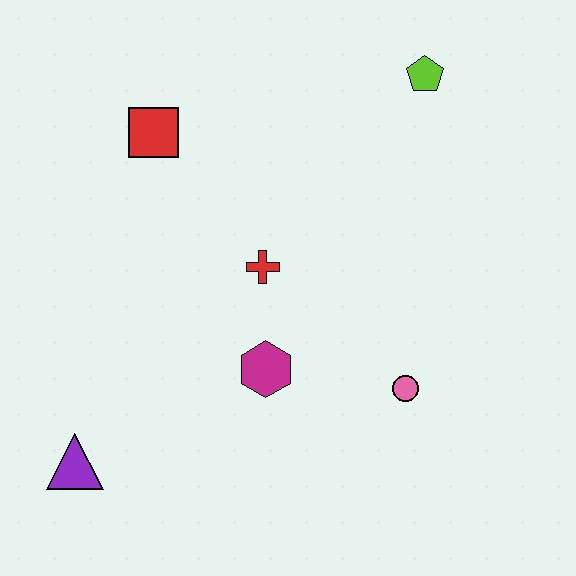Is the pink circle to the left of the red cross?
No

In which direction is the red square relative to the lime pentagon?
The red square is to the left of the lime pentagon.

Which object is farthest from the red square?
The pink circle is farthest from the red square.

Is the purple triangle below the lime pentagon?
Yes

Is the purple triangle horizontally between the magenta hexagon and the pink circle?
No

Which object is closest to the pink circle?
The magenta hexagon is closest to the pink circle.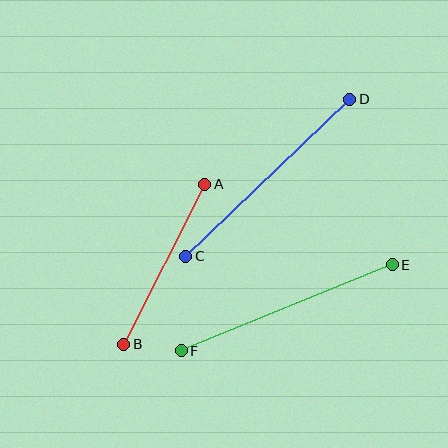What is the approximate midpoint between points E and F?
The midpoint is at approximately (287, 308) pixels.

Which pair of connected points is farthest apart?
Points E and F are farthest apart.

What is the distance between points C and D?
The distance is approximately 227 pixels.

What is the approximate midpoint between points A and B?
The midpoint is at approximately (164, 264) pixels.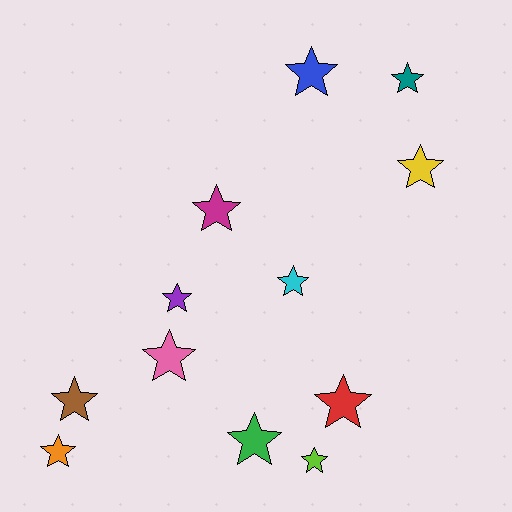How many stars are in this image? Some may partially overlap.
There are 12 stars.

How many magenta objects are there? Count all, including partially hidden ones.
There is 1 magenta object.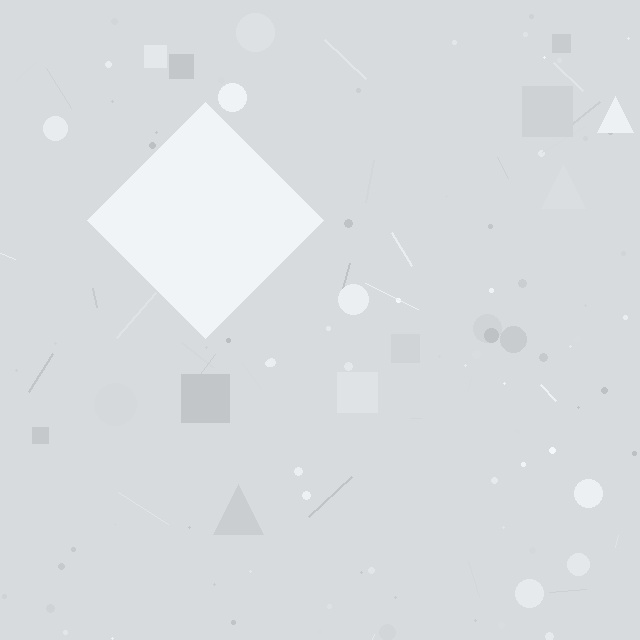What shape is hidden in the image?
A diamond is hidden in the image.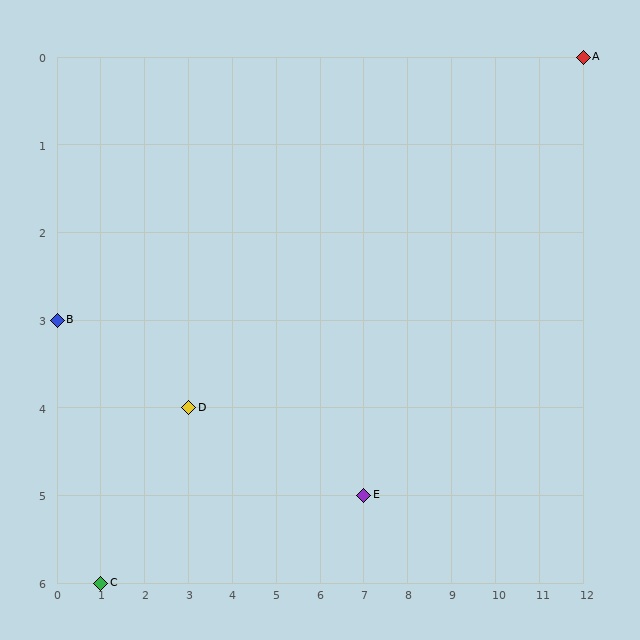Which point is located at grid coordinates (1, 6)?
Point C is at (1, 6).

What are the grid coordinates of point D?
Point D is at grid coordinates (3, 4).